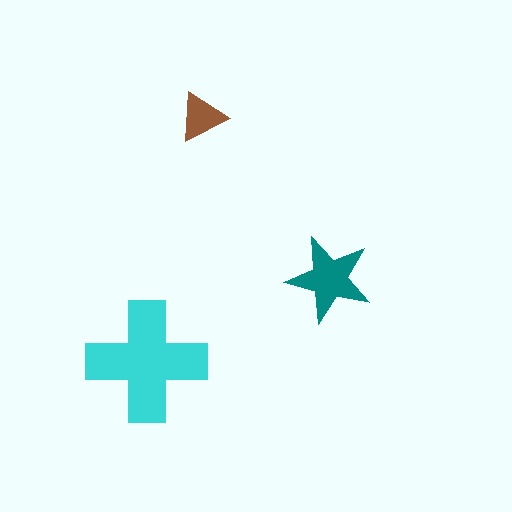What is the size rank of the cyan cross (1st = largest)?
1st.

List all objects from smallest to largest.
The brown triangle, the teal star, the cyan cross.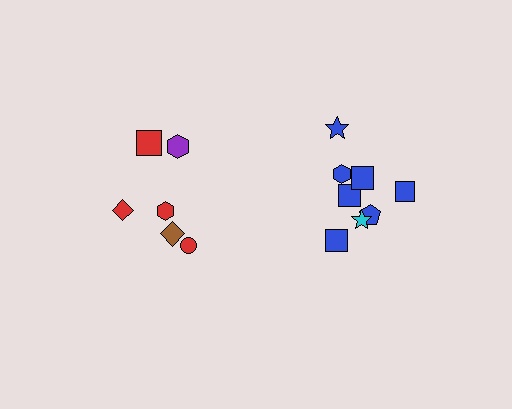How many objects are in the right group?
There are 8 objects.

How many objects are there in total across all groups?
There are 14 objects.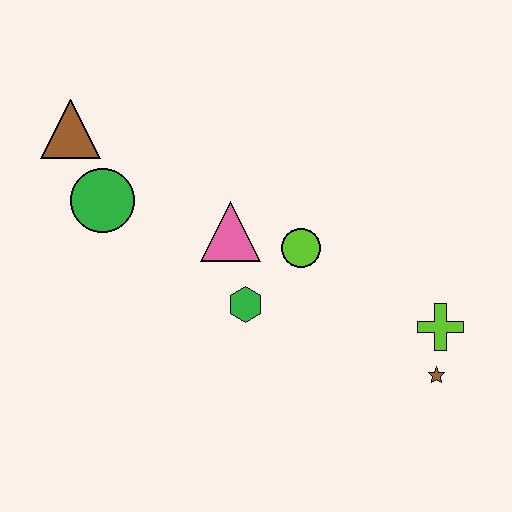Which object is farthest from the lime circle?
The brown triangle is farthest from the lime circle.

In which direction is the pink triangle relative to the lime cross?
The pink triangle is to the left of the lime cross.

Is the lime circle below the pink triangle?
Yes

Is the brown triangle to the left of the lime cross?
Yes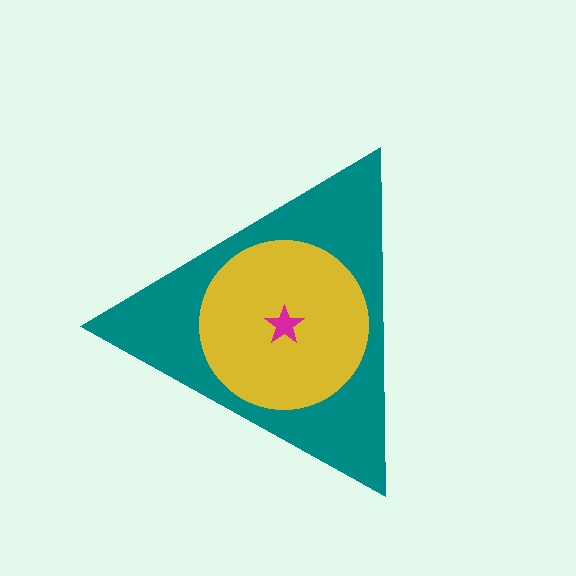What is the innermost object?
The magenta star.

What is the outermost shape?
The teal triangle.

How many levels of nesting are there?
3.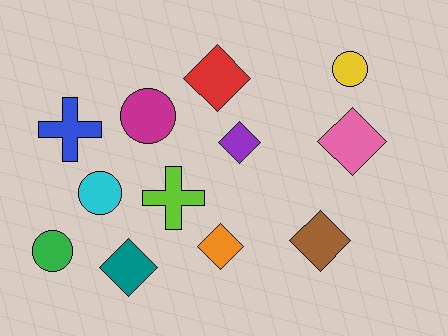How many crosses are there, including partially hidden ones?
There are 2 crosses.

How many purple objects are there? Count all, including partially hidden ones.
There is 1 purple object.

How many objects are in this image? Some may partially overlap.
There are 12 objects.